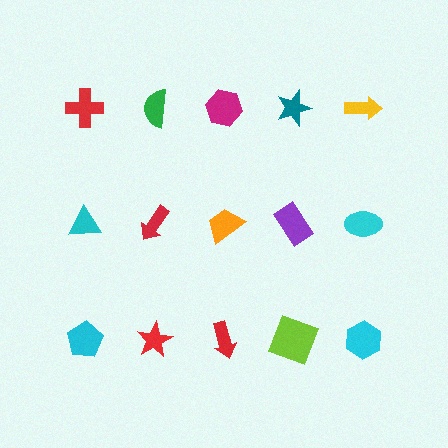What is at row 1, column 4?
A teal star.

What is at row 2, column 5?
A cyan ellipse.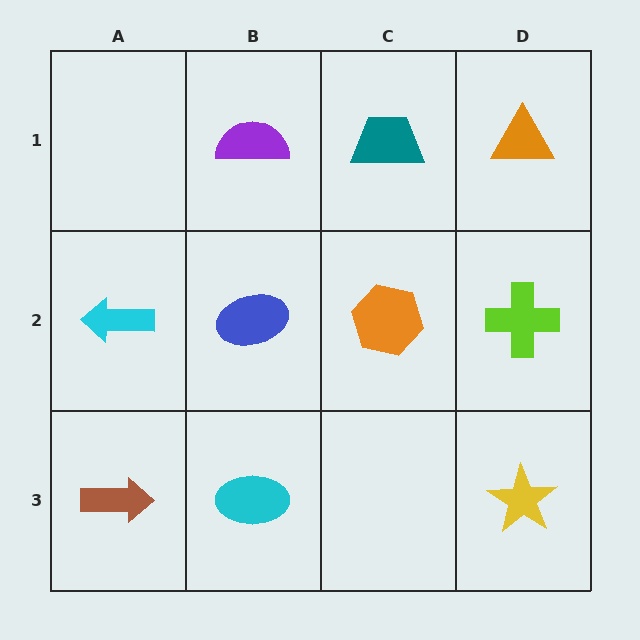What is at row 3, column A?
A brown arrow.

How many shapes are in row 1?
3 shapes.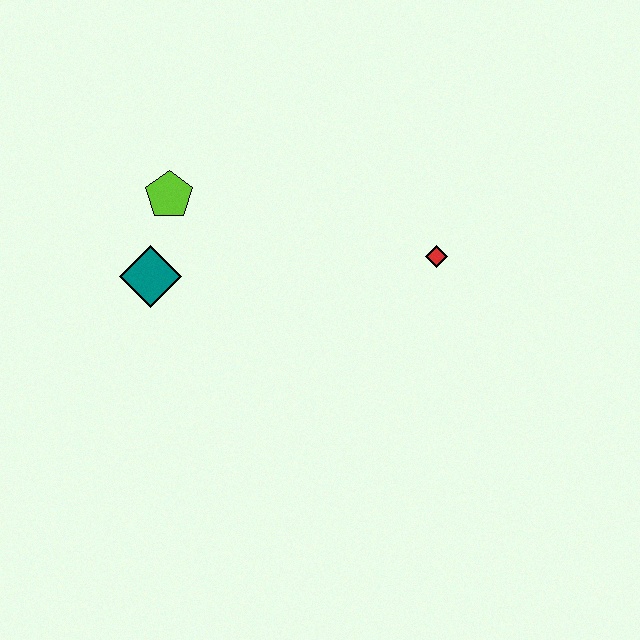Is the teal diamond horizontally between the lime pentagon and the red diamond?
No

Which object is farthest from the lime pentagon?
The red diamond is farthest from the lime pentagon.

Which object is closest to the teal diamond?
The lime pentagon is closest to the teal diamond.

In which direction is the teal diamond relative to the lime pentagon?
The teal diamond is below the lime pentagon.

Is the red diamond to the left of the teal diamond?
No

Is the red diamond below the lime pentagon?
Yes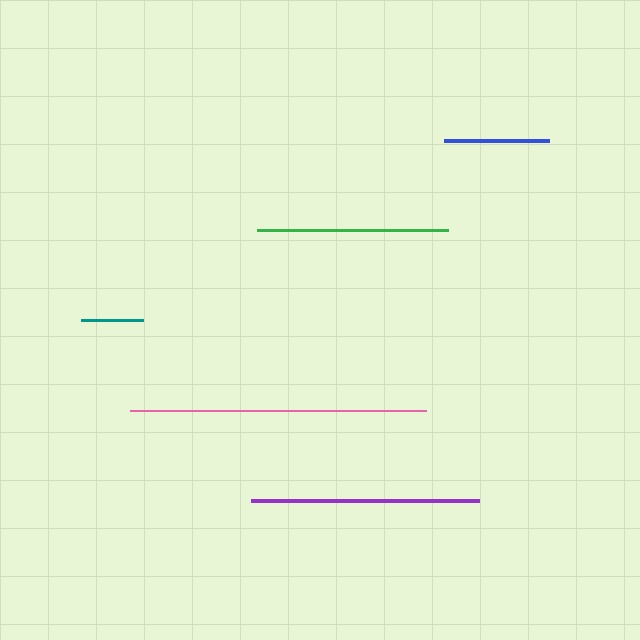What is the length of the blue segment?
The blue segment is approximately 104 pixels long.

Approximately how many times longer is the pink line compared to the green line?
The pink line is approximately 1.5 times the length of the green line.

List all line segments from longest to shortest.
From longest to shortest: pink, purple, green, blue, teal.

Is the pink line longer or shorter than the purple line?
The pink line is longer than the purple line.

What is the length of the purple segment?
The purple segment is approximately 228 pixels long.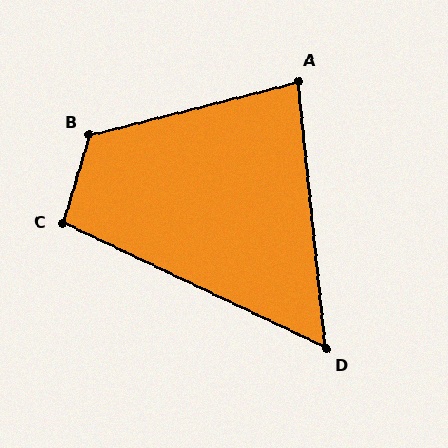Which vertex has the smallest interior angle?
D, at approximately 59 degrees.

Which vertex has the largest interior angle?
B, at approximately 121 degrees.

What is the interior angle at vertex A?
Approximately 81 degrees (acute).